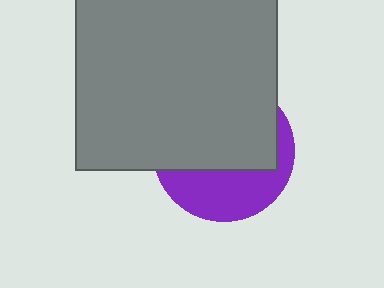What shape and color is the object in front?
The object in front is a gray square.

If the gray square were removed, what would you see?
You would see the complete purple circle.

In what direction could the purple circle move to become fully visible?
The purple circle could move down. That would shift it out from behind the gray square entirely.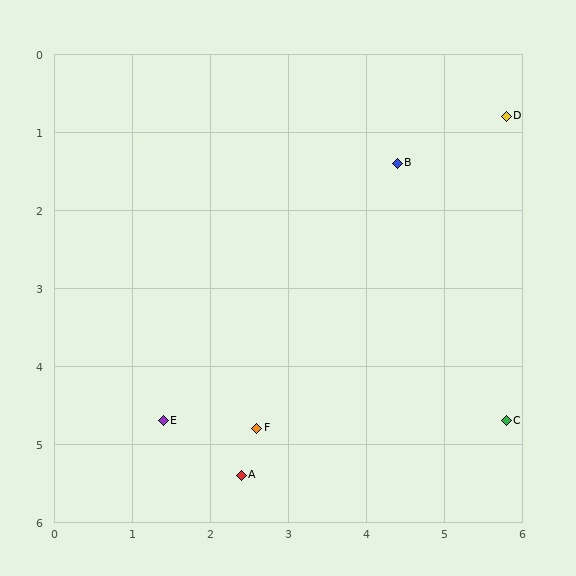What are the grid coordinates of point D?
Point D is at approximately (5.8, 0.8).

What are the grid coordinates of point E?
Point E is at approximately (1.4, 4.7).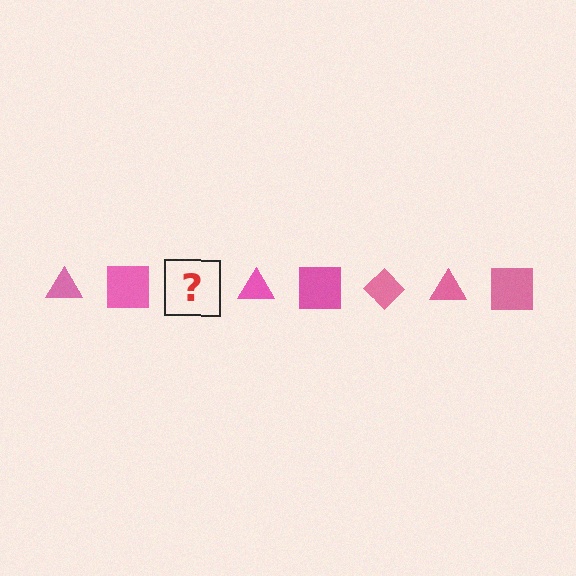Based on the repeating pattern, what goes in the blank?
The blank should be a pink diamond.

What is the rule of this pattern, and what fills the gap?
The rule is that the pattern cycles through triangle, square, diamond shapes in pink. The gap should be filled with a pink diamond.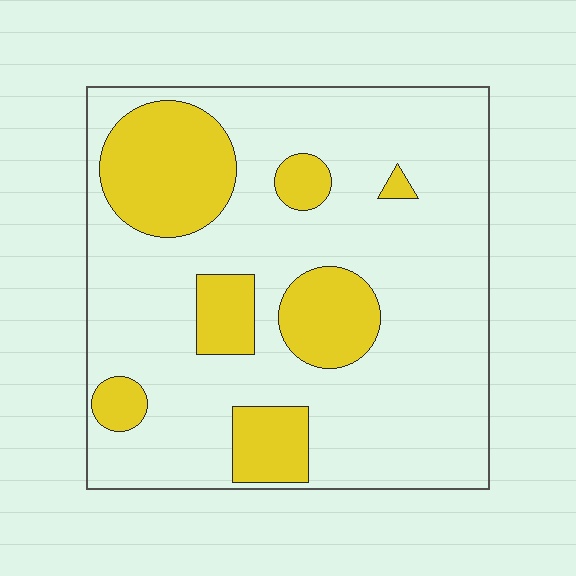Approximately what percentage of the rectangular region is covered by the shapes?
Approximately 25%.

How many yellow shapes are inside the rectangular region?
7.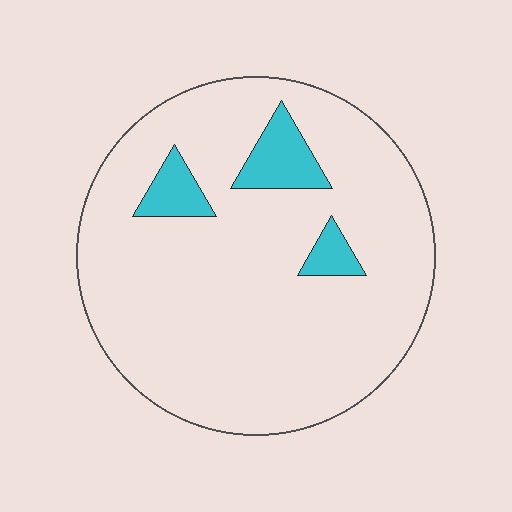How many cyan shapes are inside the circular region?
3.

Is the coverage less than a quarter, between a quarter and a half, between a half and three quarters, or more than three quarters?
Less than a quarter.